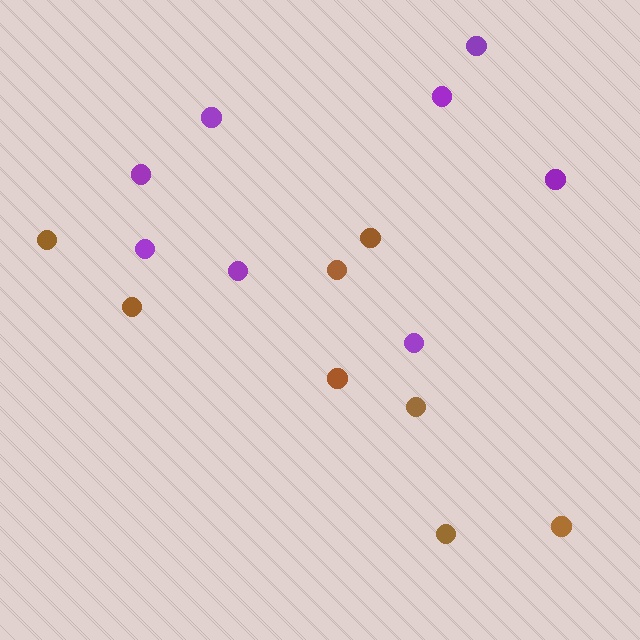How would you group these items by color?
There are 2 groups: one group of brown circles (8) and one group of purple circles (8).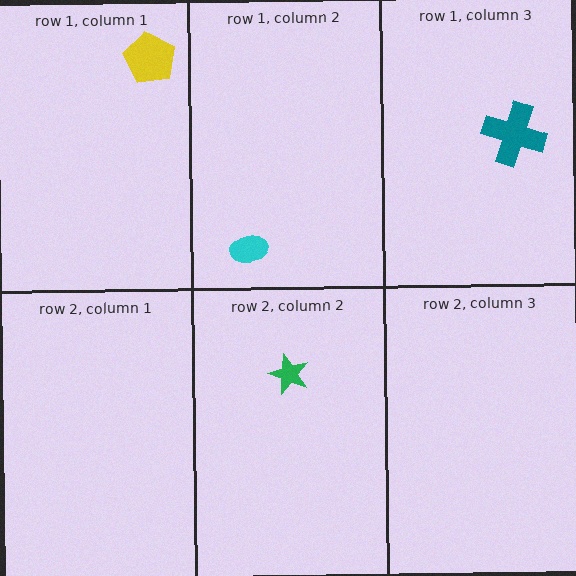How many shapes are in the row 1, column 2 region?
1.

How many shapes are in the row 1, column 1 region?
1.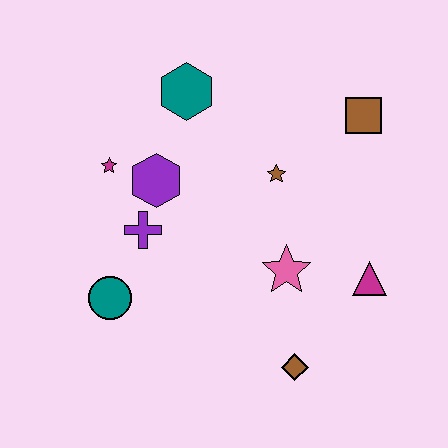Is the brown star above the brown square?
No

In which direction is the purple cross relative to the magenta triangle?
The purple cross is to the left of the magenta triangle.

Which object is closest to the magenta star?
The purple hexagon is closest to the magenta star.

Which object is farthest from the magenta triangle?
The magenta star is farthest from the magenta triangle.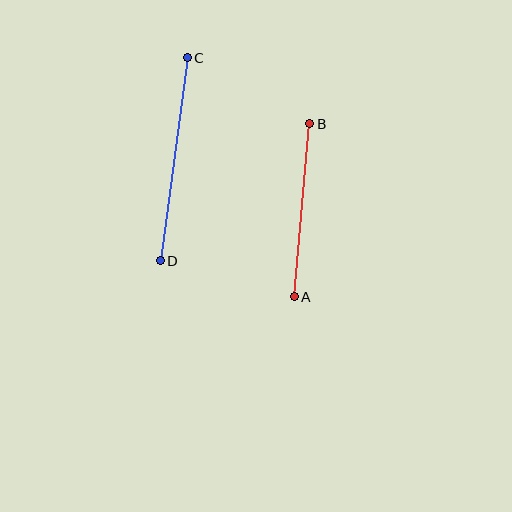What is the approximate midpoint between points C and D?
The midpoint is at approximately (174, 159) pixels.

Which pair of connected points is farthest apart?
Points C and D are farthest apart.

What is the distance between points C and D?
The distance is approximately 205 pixels.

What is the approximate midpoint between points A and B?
The midpoint is at approximately (302, 210) pixels.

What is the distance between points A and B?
The distance is approximately 174 pixels.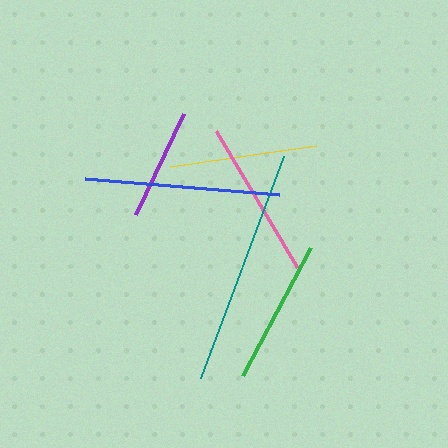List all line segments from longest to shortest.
From longest to shortest: teal, blue, pink, yellow, green, purple.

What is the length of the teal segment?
The teal segment is approximately 237 pixels long.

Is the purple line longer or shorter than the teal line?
The teal line is longer than the purple line.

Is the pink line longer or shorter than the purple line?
The pink line is longer than the purple line.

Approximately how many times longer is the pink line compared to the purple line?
The pink line is approximately 1.4 times the length of the purple line.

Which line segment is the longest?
The teal line is the longest at approximately 237 pixels.